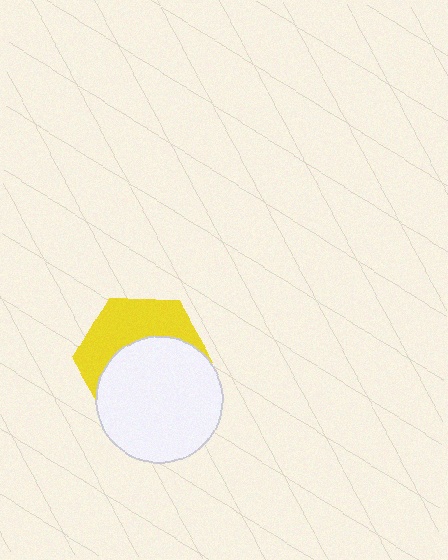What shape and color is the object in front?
The object in front is a white circle.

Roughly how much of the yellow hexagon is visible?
A small part of it is visible (roughly 42%).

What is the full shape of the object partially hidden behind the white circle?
The partially hidden object is a yellow hexagon.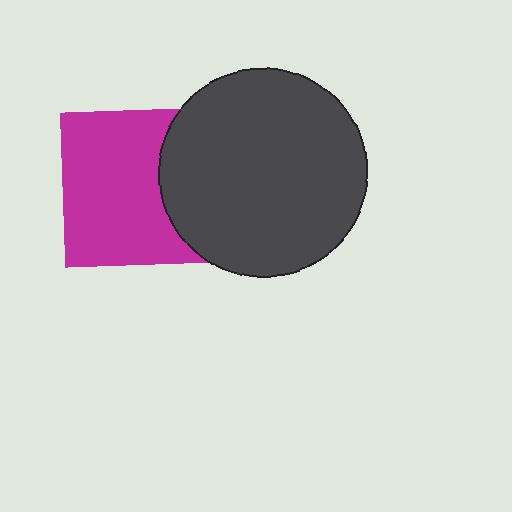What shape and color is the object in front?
The object in front is a dark gray circle.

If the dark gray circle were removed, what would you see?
You would see the complete magenta square.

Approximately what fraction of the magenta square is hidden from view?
Roughly 30% of the magenta square is hidden behind the dark gray circle.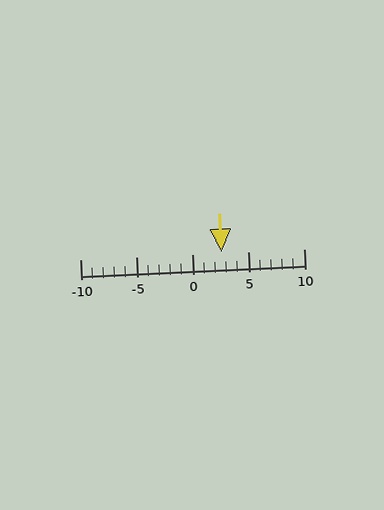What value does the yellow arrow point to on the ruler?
The yellow arrow points to approximately 3.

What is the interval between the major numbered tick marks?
The major tick marks are spaced 5 units apart.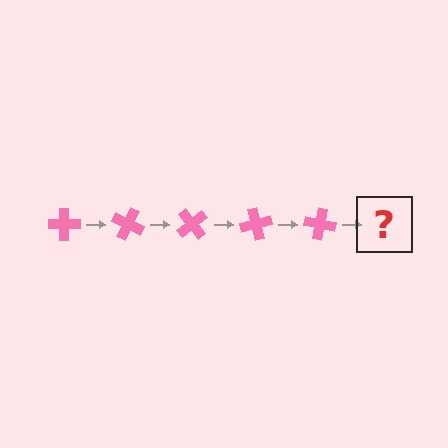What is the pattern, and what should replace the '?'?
The pattern is that the cross rotates 25 degrees each step. The '?' should be a pink cross rotated 125 degrees.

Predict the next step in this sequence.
The next step is a pink cross rotated 125 degrees.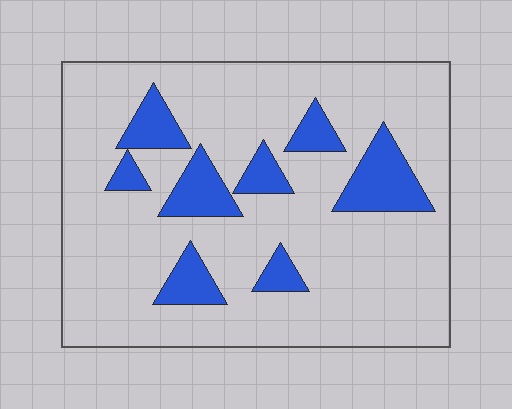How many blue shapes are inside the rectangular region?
8.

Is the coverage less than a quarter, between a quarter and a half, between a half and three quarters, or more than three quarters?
Less than a quarter.